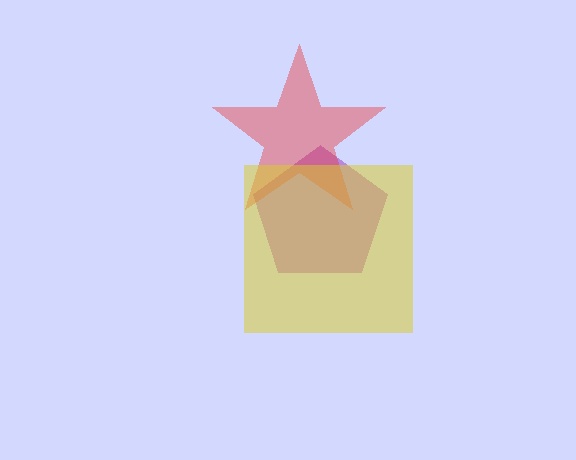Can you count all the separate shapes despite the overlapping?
Yes, there are 3 separate shapes.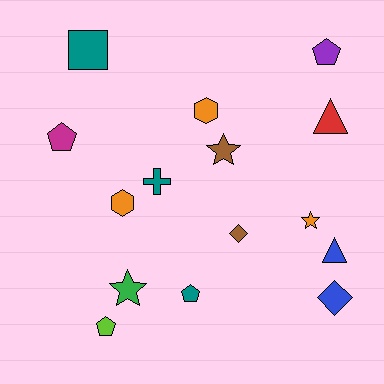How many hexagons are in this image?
There are 2 hexagons.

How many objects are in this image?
There are 15 objects.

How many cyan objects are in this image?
There are no cyan objects.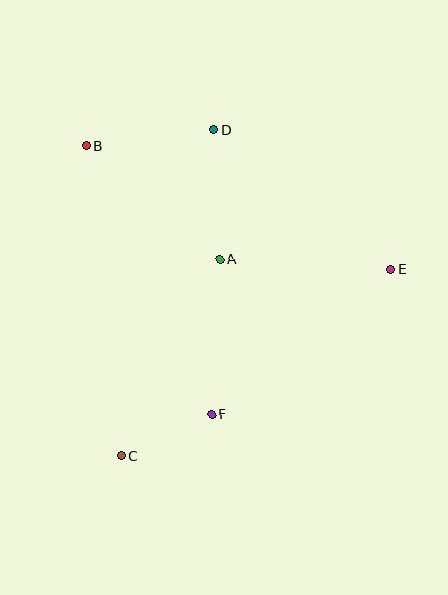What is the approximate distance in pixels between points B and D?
The distance between B and D is approximately 128 pixels.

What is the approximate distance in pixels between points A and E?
The distance between A and E is approximately 171 pixels.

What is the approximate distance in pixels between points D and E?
The distance between D and E is approximately 225 pixels.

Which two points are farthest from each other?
Points C and D are farthest from each other.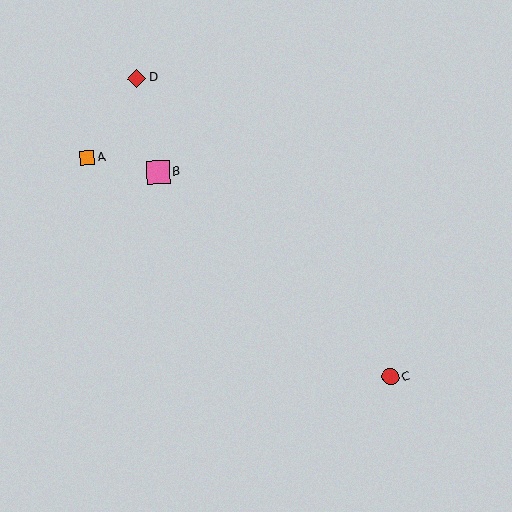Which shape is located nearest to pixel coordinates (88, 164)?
The orange square (labeled A) at (87, 158) is nearest to that location.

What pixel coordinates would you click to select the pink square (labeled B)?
Click at (158, 173) to select the pink square B.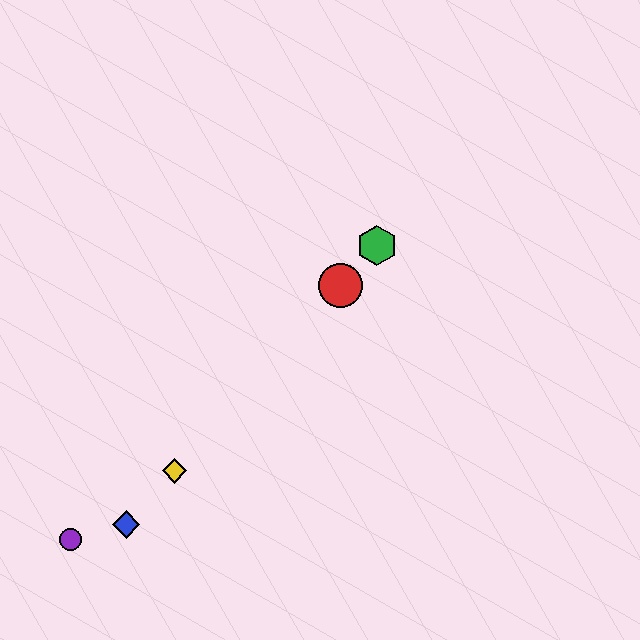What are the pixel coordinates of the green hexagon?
The green hexagon is at (377, 245).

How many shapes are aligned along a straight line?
4 shapes (the red circle, the blue diamond, the green hexagon, the yellow diamond) are aligned along a straight line.